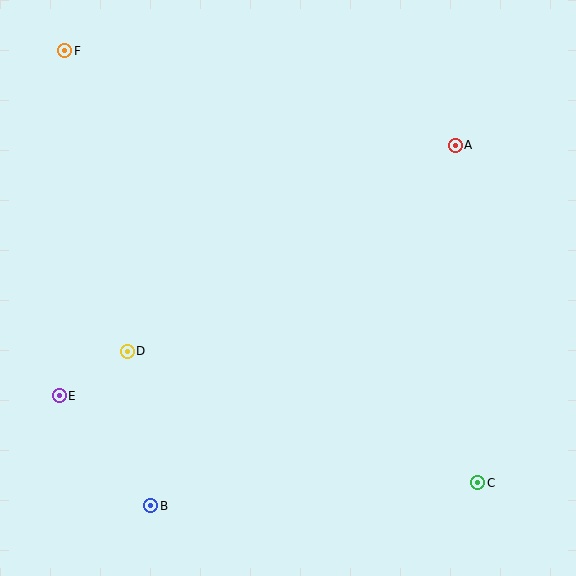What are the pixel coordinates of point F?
Point F is at (65, 51).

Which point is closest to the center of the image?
Point D at (127, 351) is closest to the center.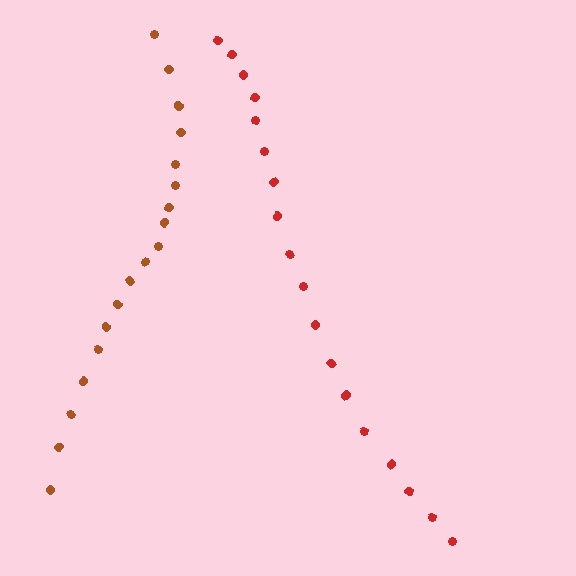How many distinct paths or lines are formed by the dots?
There are 2 distinct paths.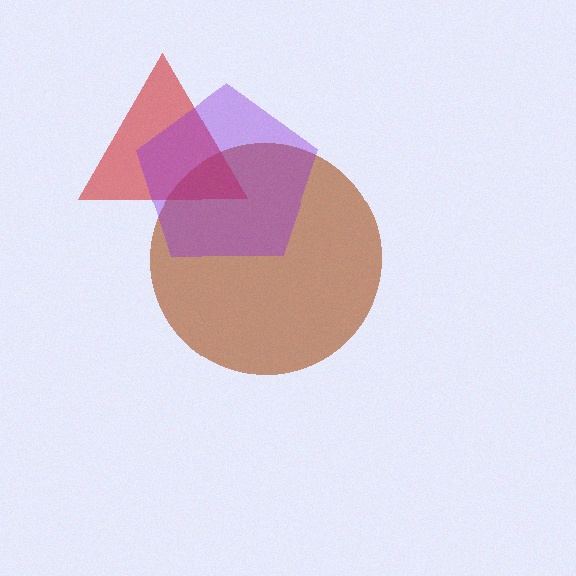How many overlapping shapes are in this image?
There are 3 overlapping shapes in the image.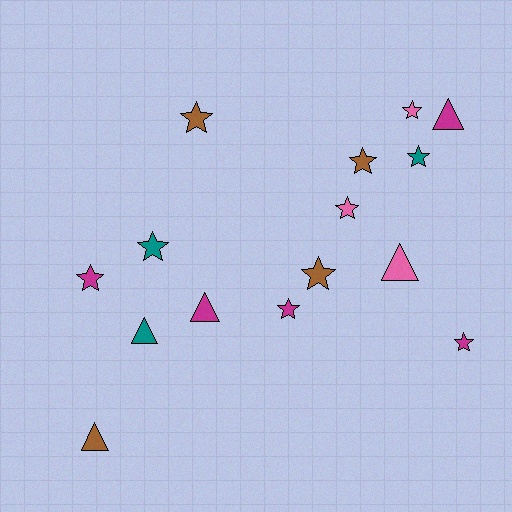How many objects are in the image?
There are 15 objects.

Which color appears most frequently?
Magenta, with 5 objects.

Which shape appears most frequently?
Star, with 10 objects.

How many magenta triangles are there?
There are 2 magenta triangles.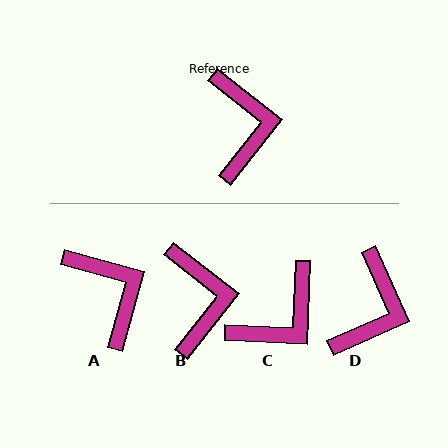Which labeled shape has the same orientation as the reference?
B.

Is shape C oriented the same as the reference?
No, it is off by about 54 degrees.